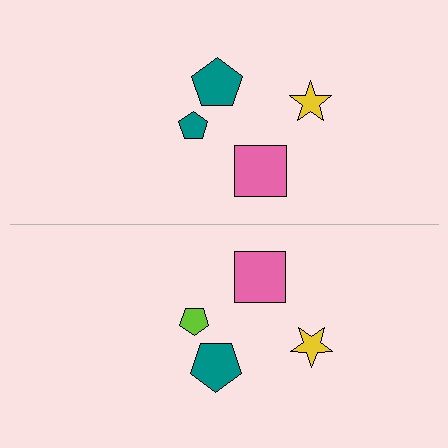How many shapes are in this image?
There are 8 shapes in this image.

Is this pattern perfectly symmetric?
No, the pattern is not perfectly symmetric. The lime pentagon on the bottom side breaks the symmetry — its mirror counterpart is teal.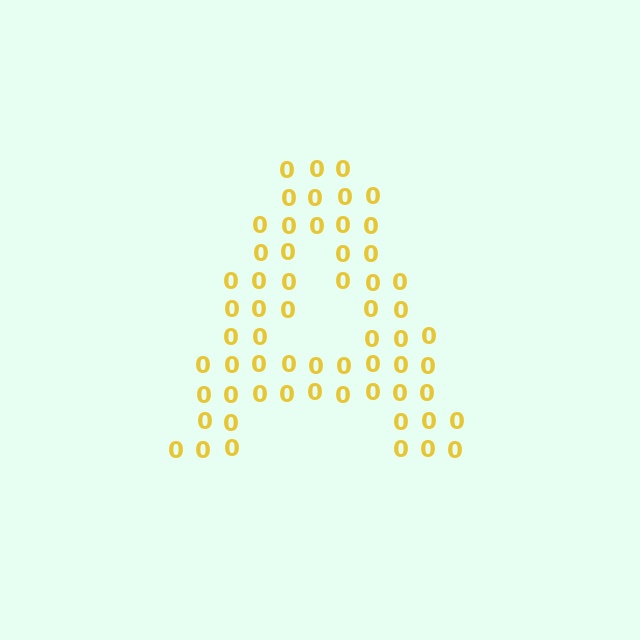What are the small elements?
The small elements are digit 0's.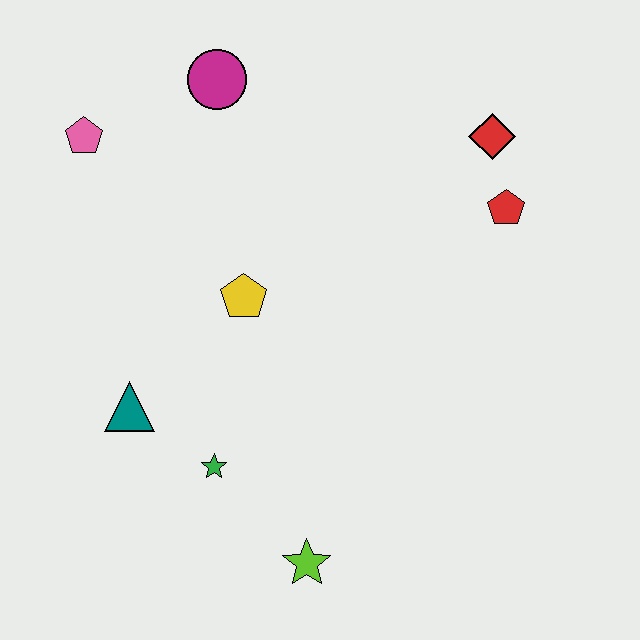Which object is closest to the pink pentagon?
The magenta circle is closest to the pink pentagon.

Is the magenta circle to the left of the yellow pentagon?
Yes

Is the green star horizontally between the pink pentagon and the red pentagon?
Yes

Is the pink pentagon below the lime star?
No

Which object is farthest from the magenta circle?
The lime star is farthest from the magenta circle.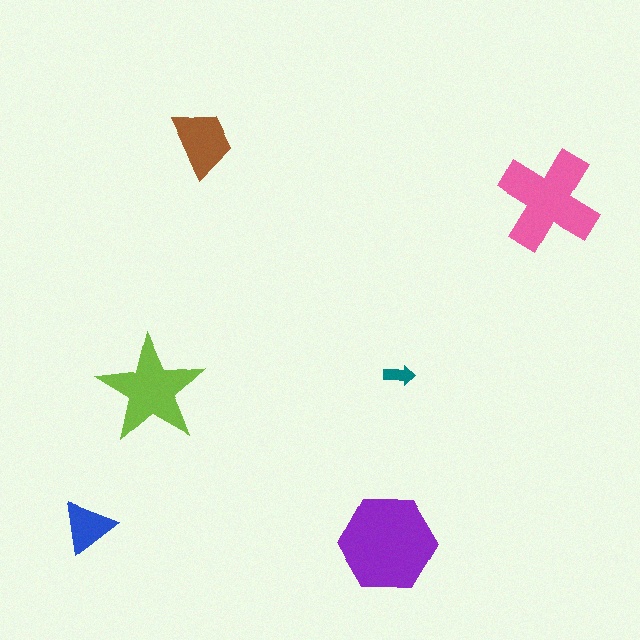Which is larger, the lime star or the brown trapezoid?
The lime star.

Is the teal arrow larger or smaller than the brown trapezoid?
Smaller.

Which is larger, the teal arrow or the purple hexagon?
The purple hexagon.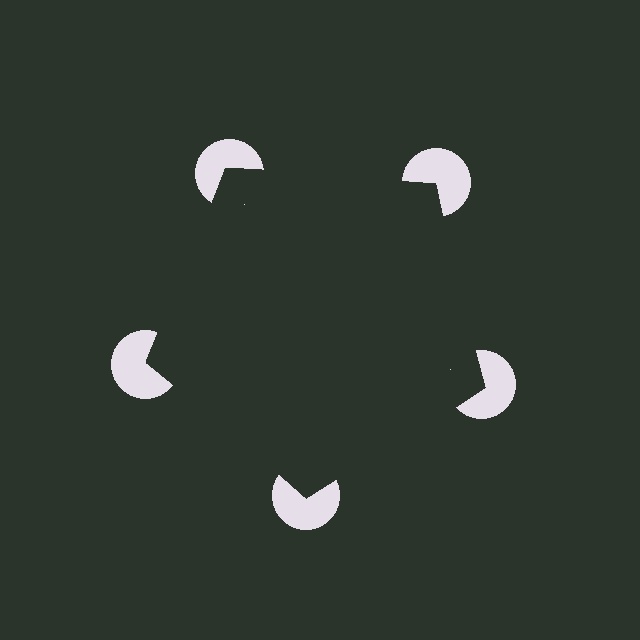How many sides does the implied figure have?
5 sides.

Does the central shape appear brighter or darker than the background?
It typically appears slightly darker than the background, even though no actual brightness change is drawn.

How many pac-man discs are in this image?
There are 5 — one at each vertex of the illusory pentagon.